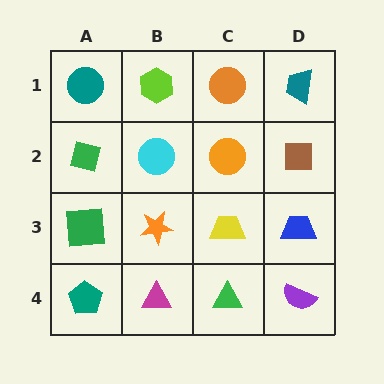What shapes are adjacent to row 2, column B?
A lime hexagon (row 1, column B), an orange star (row 3, column B), a green square (row 2, column A), an orange circle (row 2, column C).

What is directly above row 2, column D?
A teal trapezoid.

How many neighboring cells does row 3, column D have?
3.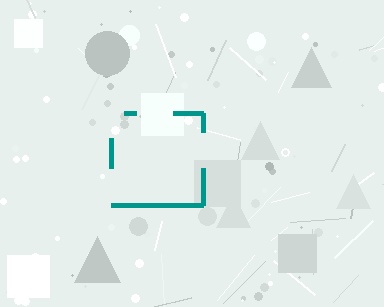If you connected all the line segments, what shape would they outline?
They would outline a square.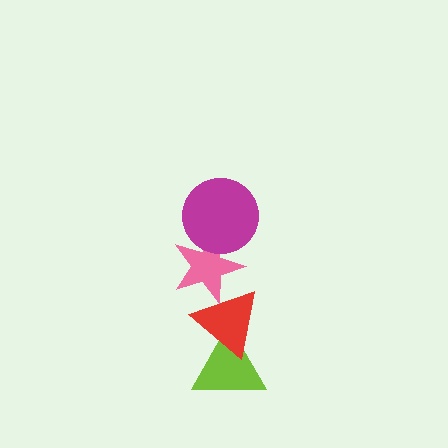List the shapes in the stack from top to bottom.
From top to bottom: the magenta circle, the pink star, the red triangle, the lime triangle.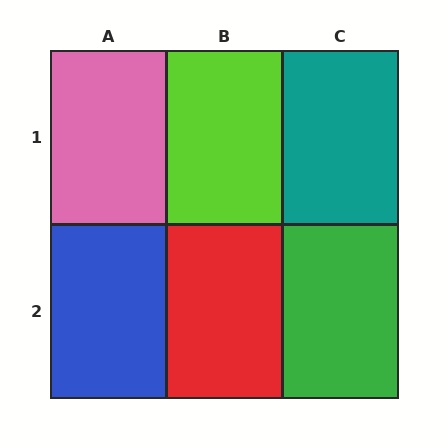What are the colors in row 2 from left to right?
Blue, red, green.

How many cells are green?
1 cell is green.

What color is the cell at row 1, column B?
Lime.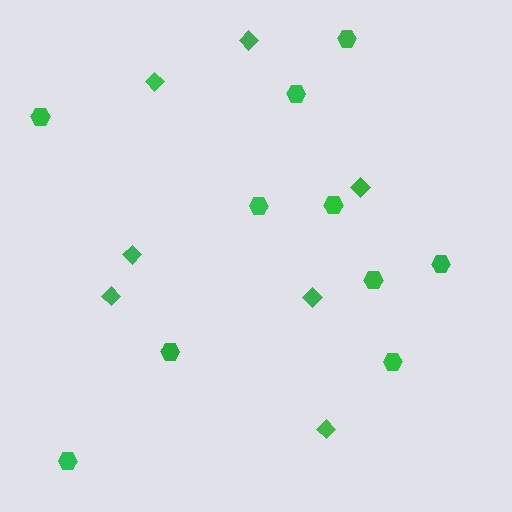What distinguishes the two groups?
There are 2 groups: one group of diamonds (7) and one group of hexagons (10).